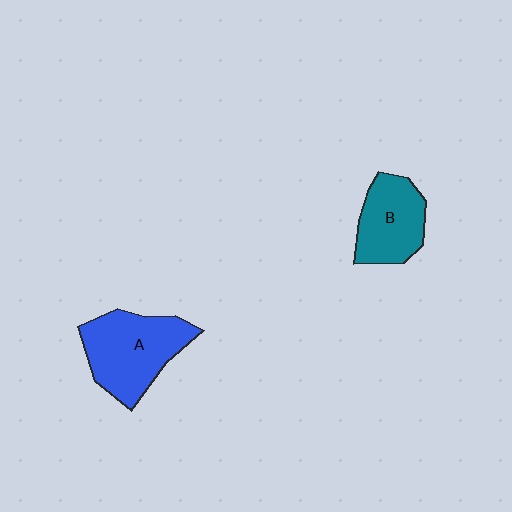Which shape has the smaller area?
Shape B (teal).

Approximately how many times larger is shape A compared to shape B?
Approximately 1.3 times.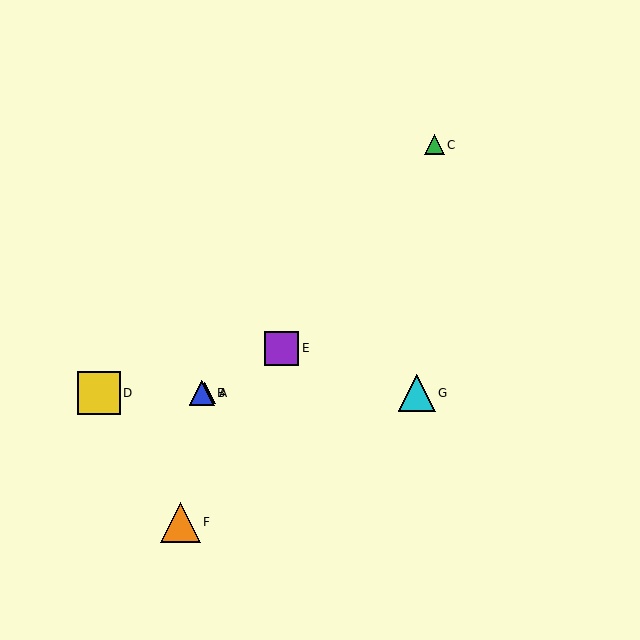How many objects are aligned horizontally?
4 objects (A, B, D, G) are aligned horizontally.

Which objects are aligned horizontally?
Objects A, B, D, G are aligned horizontally.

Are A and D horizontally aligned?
Yes, both are at y≈393.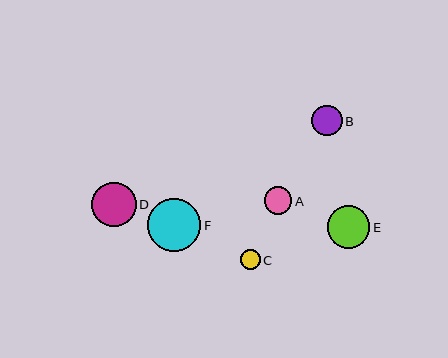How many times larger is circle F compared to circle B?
Circle F is approximately 1.7 times the size of circle B.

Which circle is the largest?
Circle F is the largest with a size of approximately 53 pixels.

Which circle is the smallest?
Circle C is the smallest with a size of approximately 20 pixels.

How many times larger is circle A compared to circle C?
Circle A is approximately 1.4 times the size of circle C.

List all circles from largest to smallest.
From largest to smallest: F, D, E, B, A, C.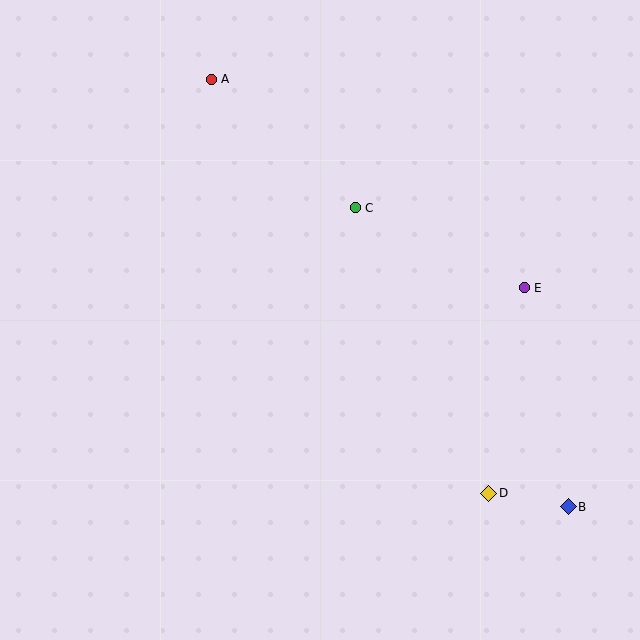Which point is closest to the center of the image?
Point C at (355, 208) is closest to the center.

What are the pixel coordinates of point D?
Point D is at (489, 493).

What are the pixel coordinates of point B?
Point B is at (568, 507).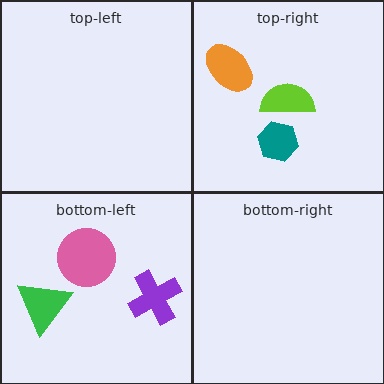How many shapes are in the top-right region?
3.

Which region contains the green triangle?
The bottom-left region.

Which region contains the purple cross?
The bottom-left region.